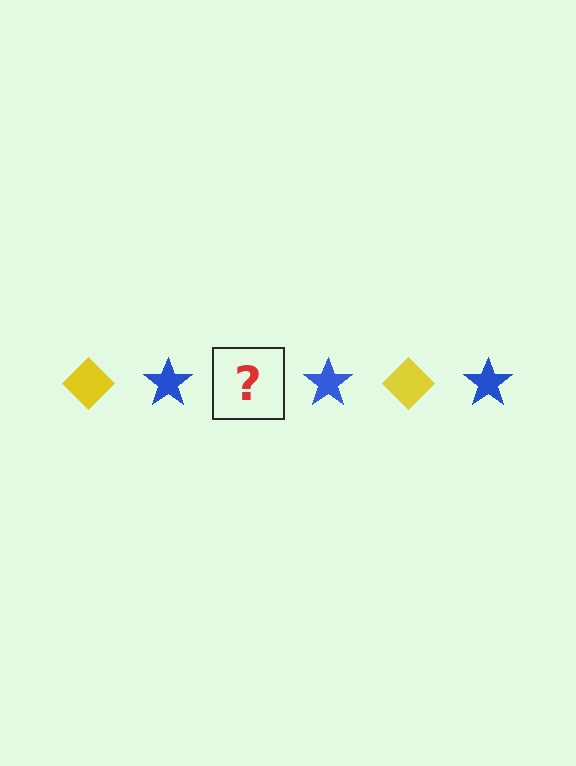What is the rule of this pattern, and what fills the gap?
The rule is that the pattern alternates between yellow diamond and blue star. The gap should be filled with a yellow diamond.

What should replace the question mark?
The question mark should be replaced with a yellow diamond.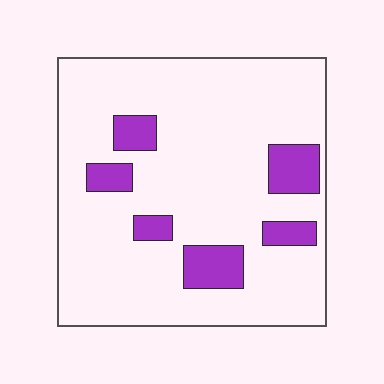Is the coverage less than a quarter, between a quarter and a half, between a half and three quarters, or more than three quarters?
Less than a quarter.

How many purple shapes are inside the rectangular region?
6.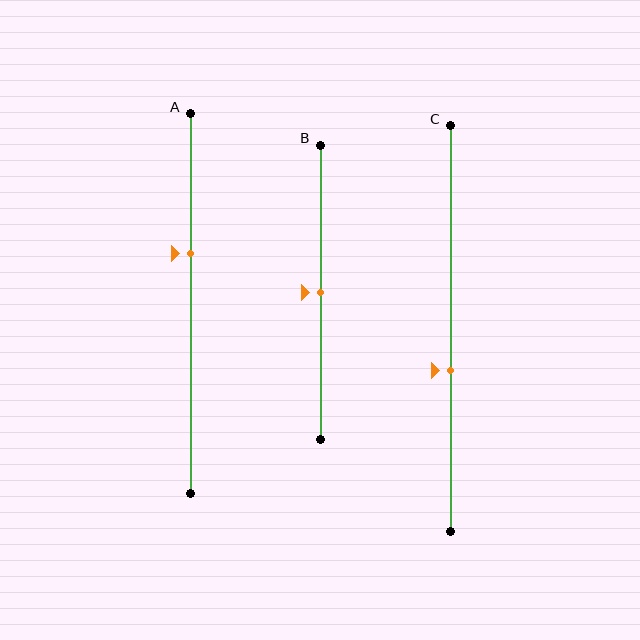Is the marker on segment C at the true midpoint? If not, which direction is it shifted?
No, the marker on segment C is shifted downward by about 10% of the segment length.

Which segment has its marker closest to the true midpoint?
Segment B has its marker closest to the true midpoint.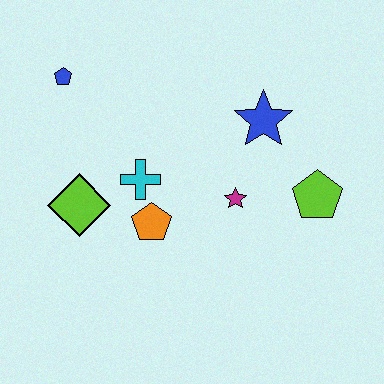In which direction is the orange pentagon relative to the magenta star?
The orange pentagon is to the left of the magenta star.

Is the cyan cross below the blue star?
Yes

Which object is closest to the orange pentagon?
The cyan cross is closest to the orange pentagon.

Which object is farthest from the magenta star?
The blue pentagon is farthest from the magenta star.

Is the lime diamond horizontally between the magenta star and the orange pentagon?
No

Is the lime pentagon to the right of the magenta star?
Yes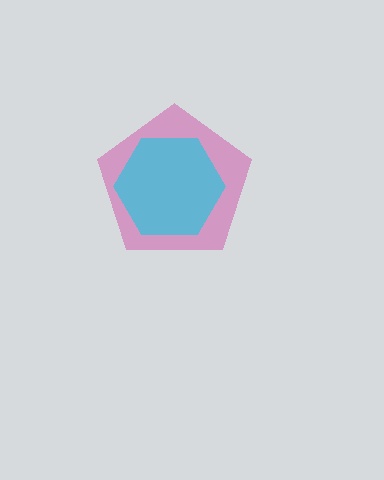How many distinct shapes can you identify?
There are 2 distinct shapes: a magenta pentagon, a cyan hexagon.